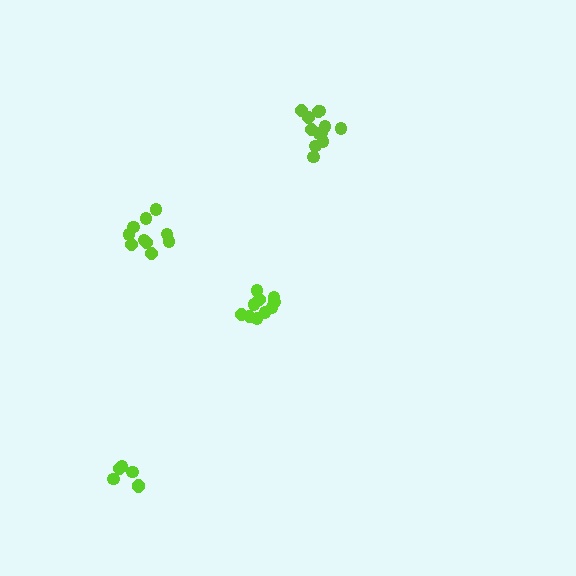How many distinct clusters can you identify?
There are 4 distinct clusters.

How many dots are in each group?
Group 1: 10 dots, Group 2: 6 dots, Group 3: 12 dots, Group 4: 10 dots (38 total).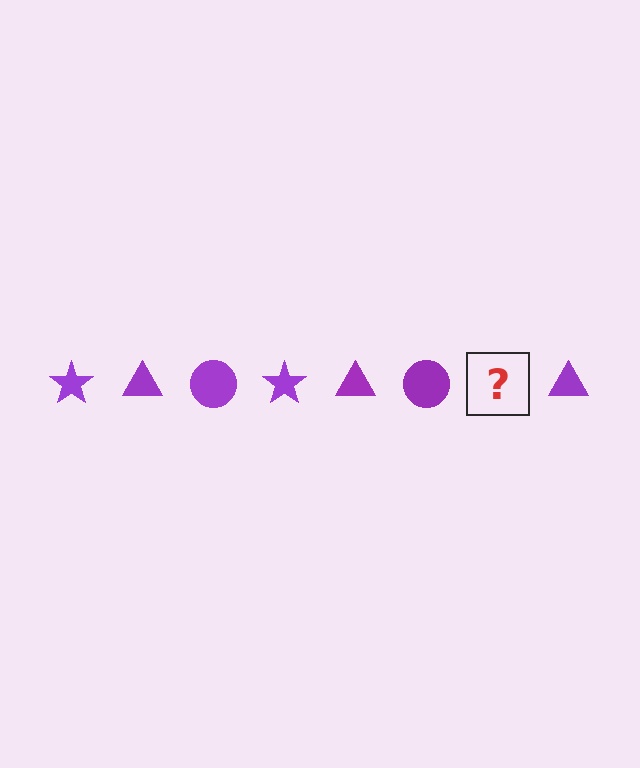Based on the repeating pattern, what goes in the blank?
The blank should be a purple star.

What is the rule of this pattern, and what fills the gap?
The rule is that the pattern cycles through star, triangle, circle shapes in purple. The gap should be filled with a purple star.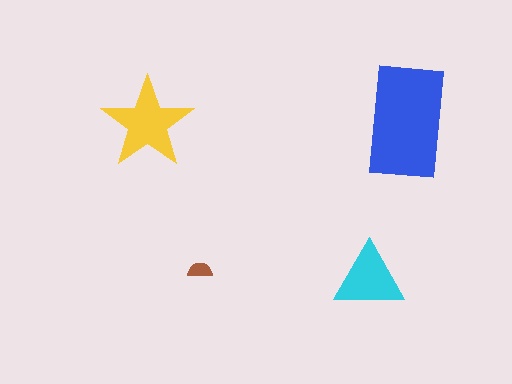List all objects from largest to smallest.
The blue rectangle, the yellow star, the cyan triangle, the brown semicircle.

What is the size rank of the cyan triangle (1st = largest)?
3rd.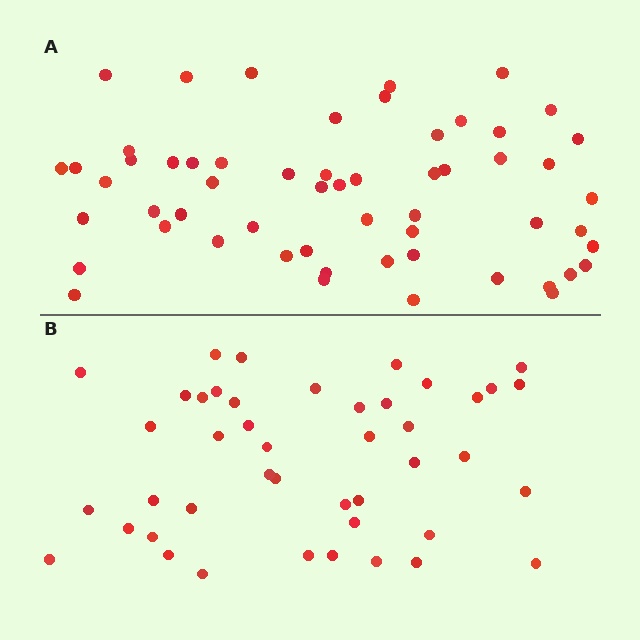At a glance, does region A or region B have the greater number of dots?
Region A (the top region) has more dots.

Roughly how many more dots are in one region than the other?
Region A has approximately 15 more dots than region B.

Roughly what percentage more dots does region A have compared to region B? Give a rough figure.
About 30% more.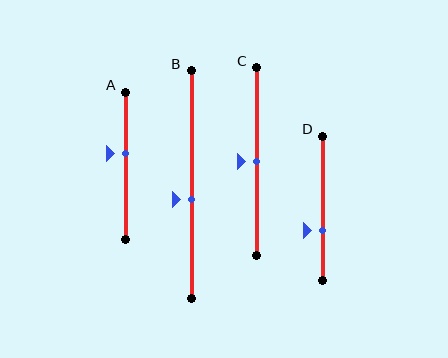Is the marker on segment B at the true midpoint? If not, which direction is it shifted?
No, the marker on segment B is shifted downward by about 6% of the segment length.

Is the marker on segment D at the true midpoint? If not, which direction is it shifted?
No, the marker on segment D is shifted downward by about 15% of the segment length.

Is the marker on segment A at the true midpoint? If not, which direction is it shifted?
No, the marker on segment A is shifted upward by about 9% of the segment length.